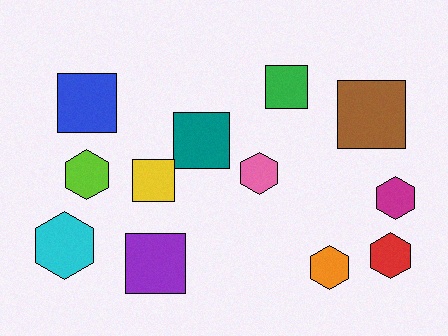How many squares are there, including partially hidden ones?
There are 6 squares.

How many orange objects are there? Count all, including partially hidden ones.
There is 1 orange object.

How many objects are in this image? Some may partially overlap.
There are 12 objects.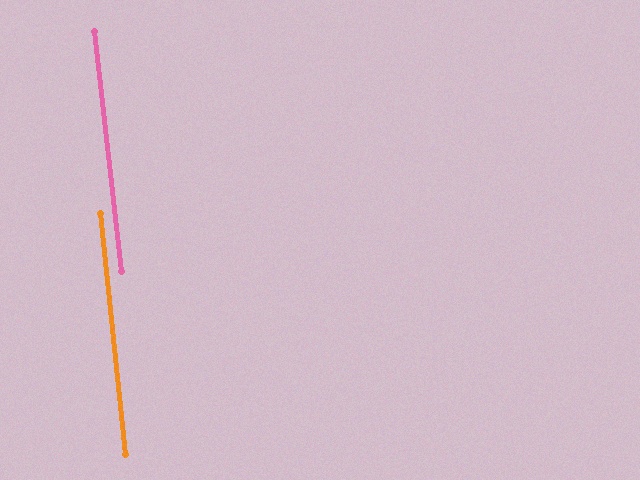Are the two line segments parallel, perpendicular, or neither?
Parallel — their directions differ by only 0.5°.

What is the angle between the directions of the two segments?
Approximately 0 degrees.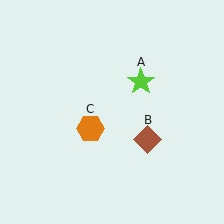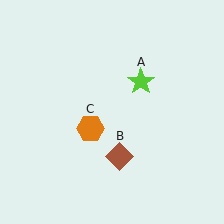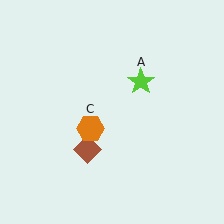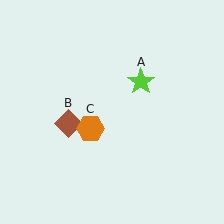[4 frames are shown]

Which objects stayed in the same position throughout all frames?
Lime star (object A) and orange hexagon (object C) remained stationary.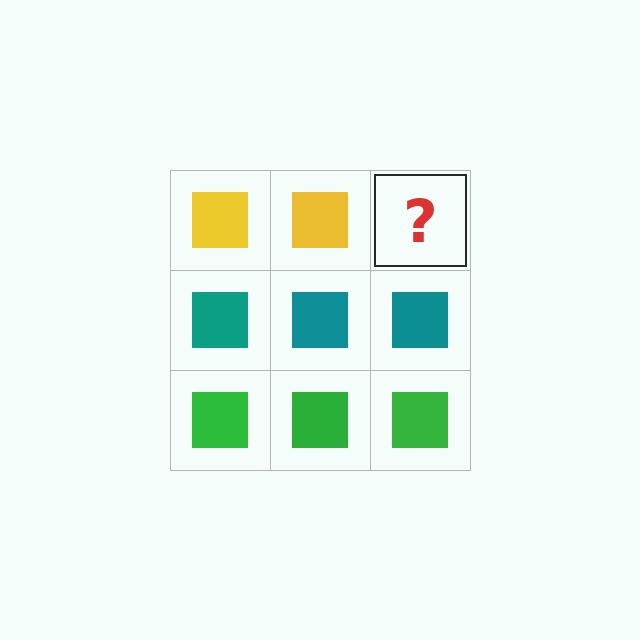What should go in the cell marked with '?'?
The missing cell should contain a yellow square.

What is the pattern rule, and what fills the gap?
The rule is that each row has a consistent color. The gap should be filled with a yellow square.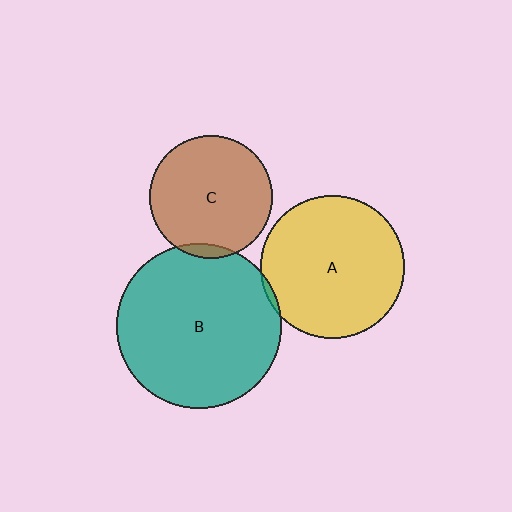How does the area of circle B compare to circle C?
Approximately 1.8 times.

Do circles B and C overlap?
Yes.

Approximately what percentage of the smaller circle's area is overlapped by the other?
Approximately 5%.